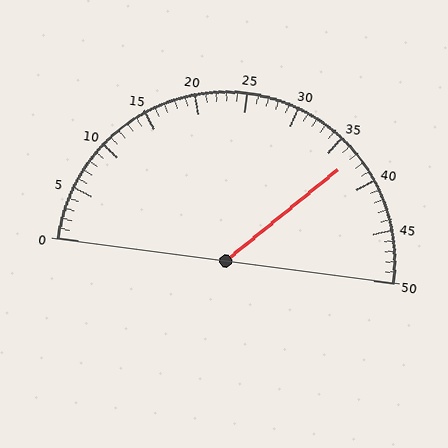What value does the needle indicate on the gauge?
The needle indicates approximately 37.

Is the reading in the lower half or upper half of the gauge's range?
The reading is in the upper half of the range (0 to 50).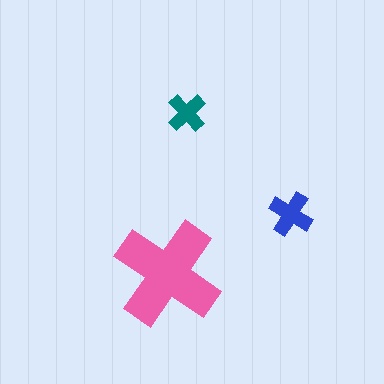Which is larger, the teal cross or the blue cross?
The blue one.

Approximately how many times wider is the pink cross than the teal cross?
About 2.5 times wider.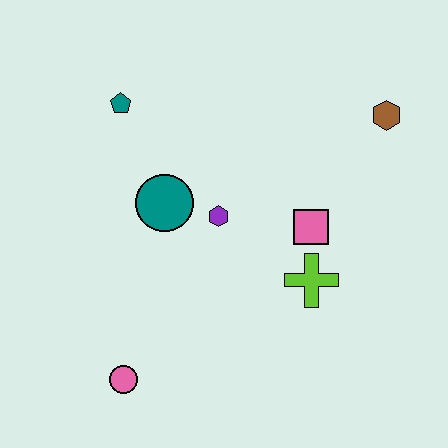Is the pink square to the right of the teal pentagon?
Yes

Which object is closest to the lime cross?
The pink square is closest to the lime cross.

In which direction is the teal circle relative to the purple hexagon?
The teal circle is to the left of the purple hexagon.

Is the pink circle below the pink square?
Yes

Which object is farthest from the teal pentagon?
The pink circle is farthest from the teal pentagon.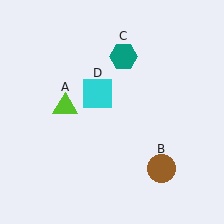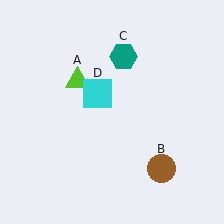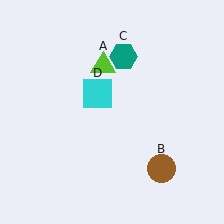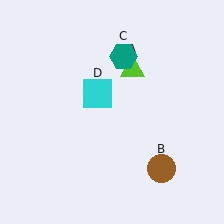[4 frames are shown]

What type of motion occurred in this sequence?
The lime triangle (object A) rotated clockwise around the center of the scene.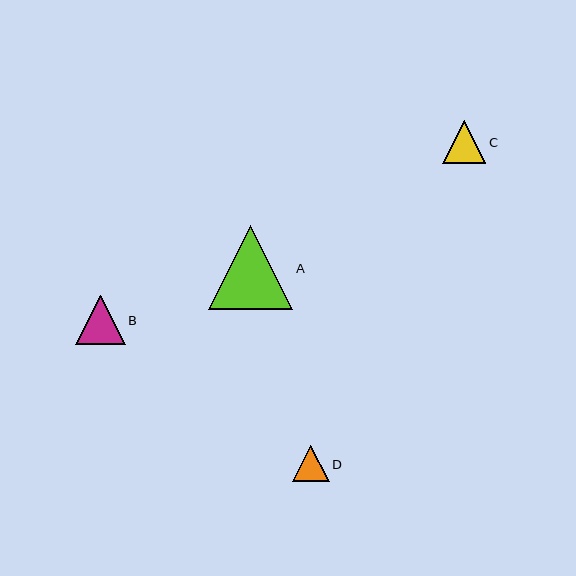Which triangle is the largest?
Triangle A is the largest with a size of approximately 85 pixels.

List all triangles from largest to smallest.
From largest to smallest: A, B, C, D.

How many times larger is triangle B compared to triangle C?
Triangle B is approximately 1.2 times the size of triangle C.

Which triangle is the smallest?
Triangle D is the smallest with a size of approximately 36 pixels.